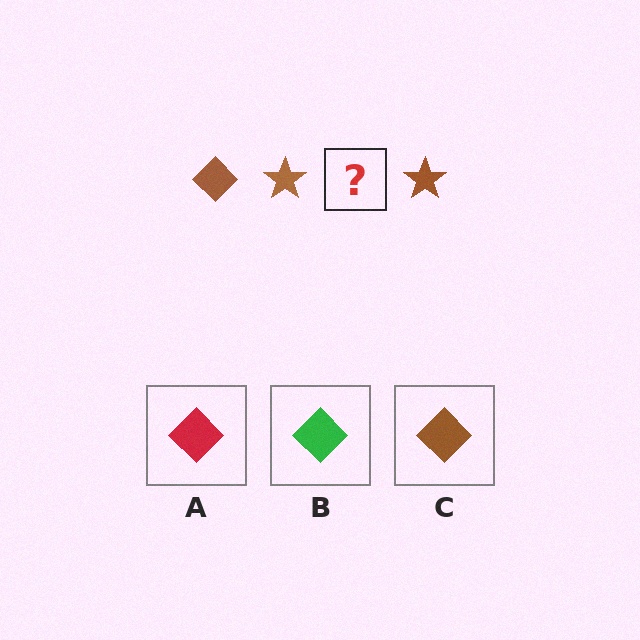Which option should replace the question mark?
Option C.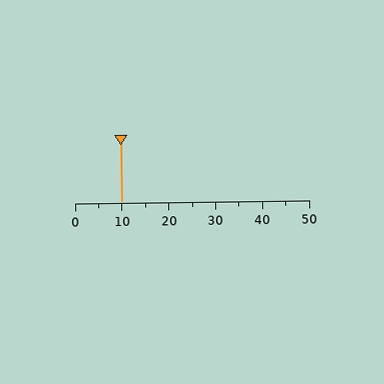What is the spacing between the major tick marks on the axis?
The major ticks are spaced 10 apart.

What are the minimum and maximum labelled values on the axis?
The axis runs from 0 to 50.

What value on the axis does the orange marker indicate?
The marker indicates approximately 10.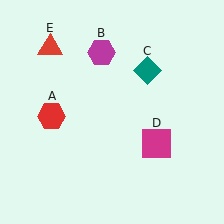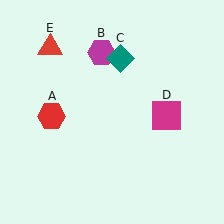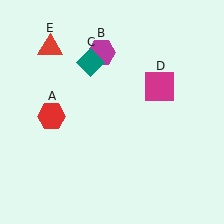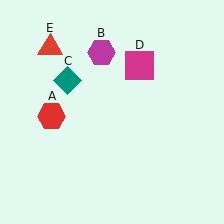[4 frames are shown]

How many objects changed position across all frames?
2 objects changed position: teal diamond (object C), magenta square (object D).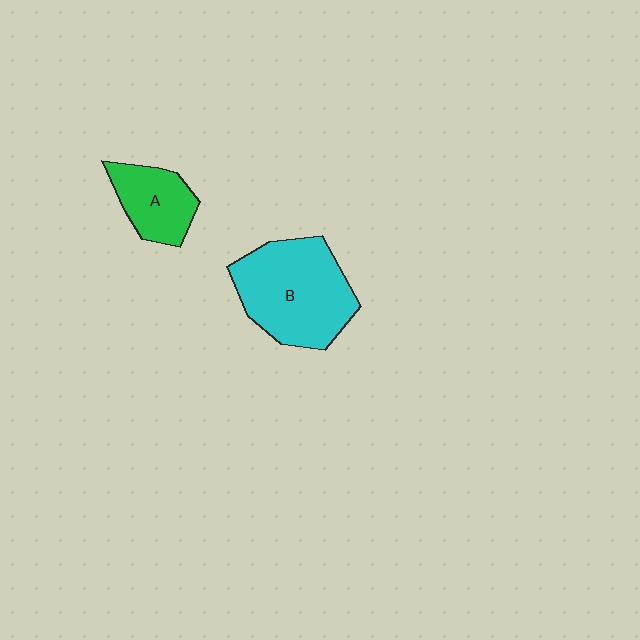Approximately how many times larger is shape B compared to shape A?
Approximately 2.0 times.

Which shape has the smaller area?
Shape A (green).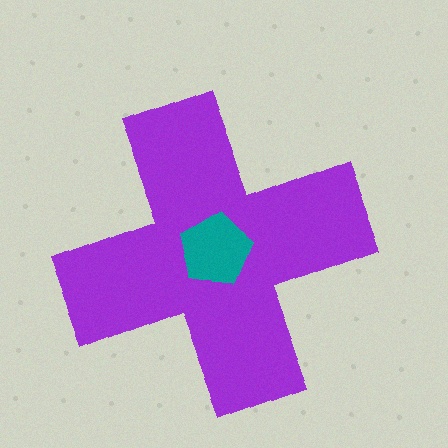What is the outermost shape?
The purple cross.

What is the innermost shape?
The teal pentagon.